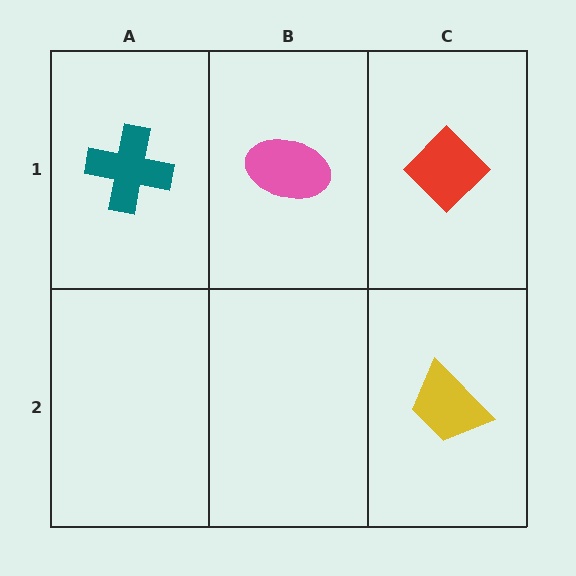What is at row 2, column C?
A yellow trapezoid.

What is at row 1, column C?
A red diamond.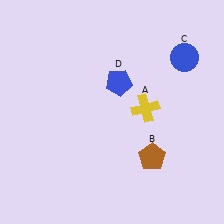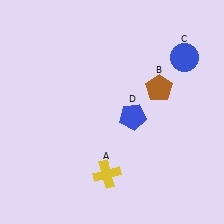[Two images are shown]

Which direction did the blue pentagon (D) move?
The blue pentagon (D) moved down.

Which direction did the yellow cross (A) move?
The yellow cross (A) moved down.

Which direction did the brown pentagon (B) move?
The brown pentagon (B) moved up.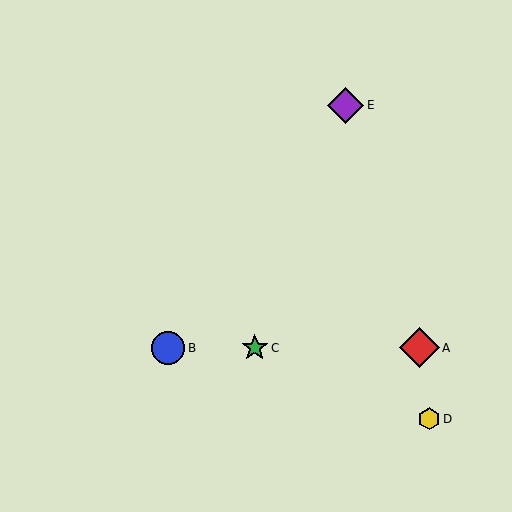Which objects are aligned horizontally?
Objects A, B, C are aligned horizontally.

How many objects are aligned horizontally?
3 objects (A, B, C) are aligned horizontally.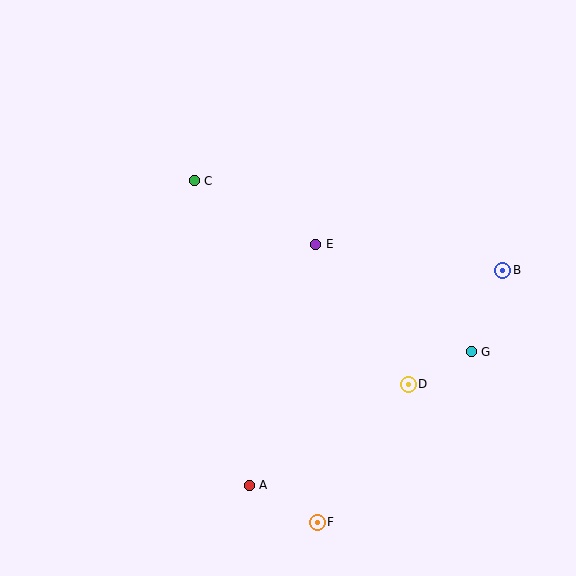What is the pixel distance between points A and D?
The distance between A and D is 188 pixels.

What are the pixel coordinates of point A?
Point A is at (249, 485).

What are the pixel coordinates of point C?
Point C is at (194, 181).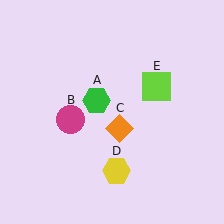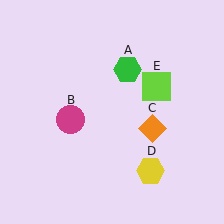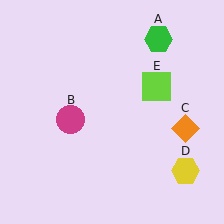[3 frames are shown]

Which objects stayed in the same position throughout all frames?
Magenta circle (object B) and lime square (object E) remained stationary.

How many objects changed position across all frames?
3 objects changed position: green hexagon (object A), orange diamond (object C), yellow hexagon (object D).